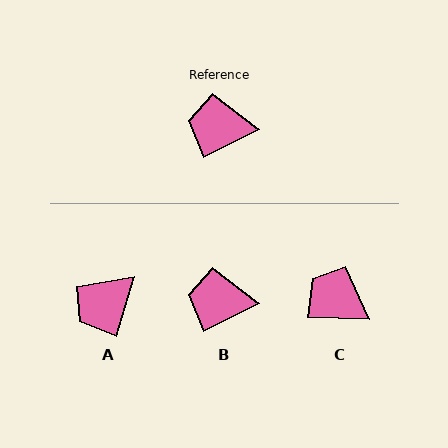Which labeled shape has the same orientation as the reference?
B.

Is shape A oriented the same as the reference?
No, it is off by about 46 degrees.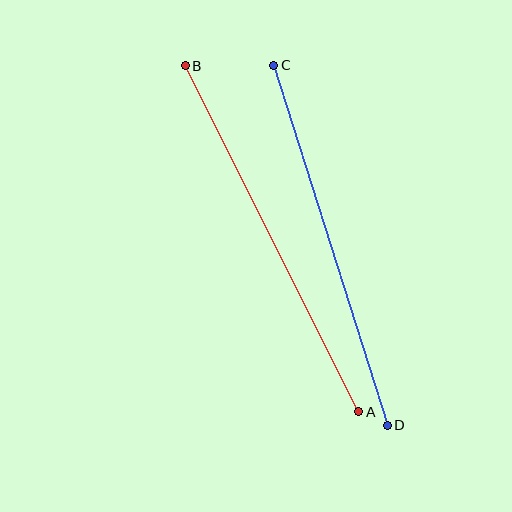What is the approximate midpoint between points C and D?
The midpoint is at approximately (330, 245) pixels.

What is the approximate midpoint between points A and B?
The midpoint is at approximately (272, 239) pixels.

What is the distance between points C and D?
The distance is approximately 378 pixels.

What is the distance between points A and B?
The distance is approximately 387 pixels.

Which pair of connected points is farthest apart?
Points A and B are farthest apart.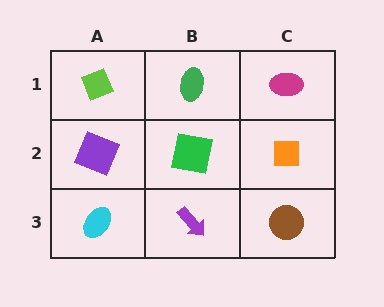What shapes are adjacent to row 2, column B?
A green ellipse (row 1, column B), a purple arrow (row 3, column B), a purple square (row 2, column A), an orange square (row 2, column C).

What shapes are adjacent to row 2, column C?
A magenta ellipse (row 1, column C), a brown circle (row 3, column C), a green square (row 2, column B).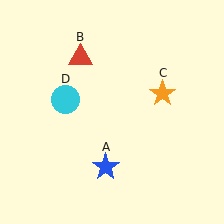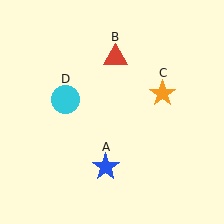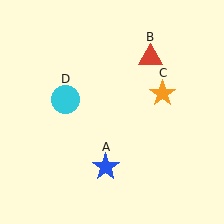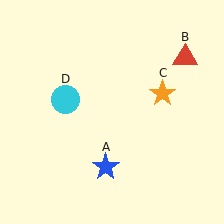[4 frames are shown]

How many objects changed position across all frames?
1 object changed position: red triangle (object B).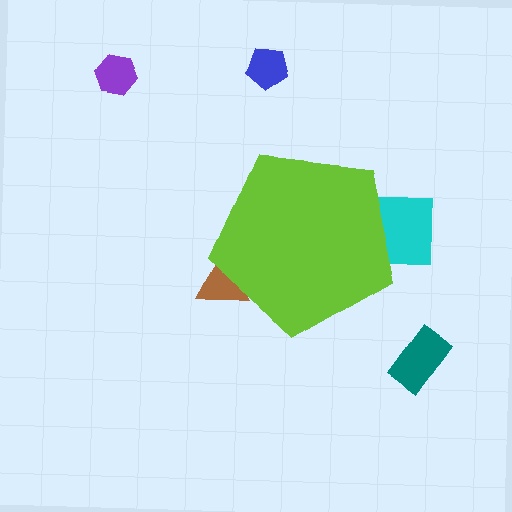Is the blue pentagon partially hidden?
No, the blue pentagon is fully visible.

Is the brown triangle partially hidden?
Yes, the brown triangle is partially hidden behind the lime pentagon.